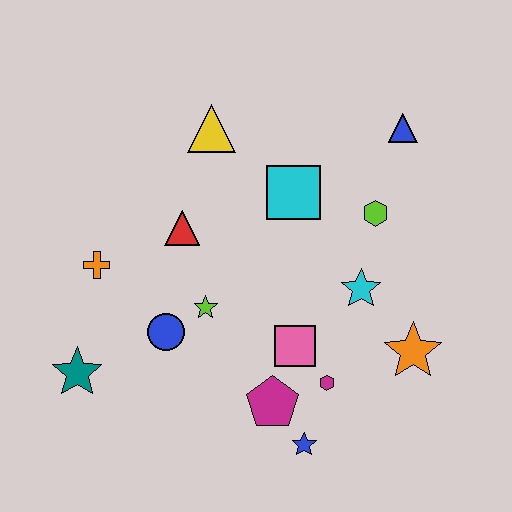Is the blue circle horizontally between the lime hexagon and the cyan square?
No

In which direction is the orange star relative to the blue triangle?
The orange star is below the blue triangle.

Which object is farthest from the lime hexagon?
The teal star is farthest from the lime hexagon.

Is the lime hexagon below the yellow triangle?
Yes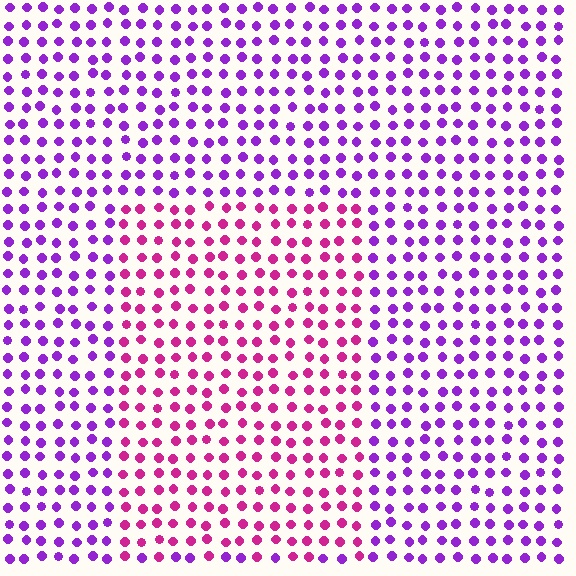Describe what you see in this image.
The image is filled with small purple elements in a uniform arrangement. A rectangle-shaped region is visible where the elements are tinted to a slightly different hue, forming a subtle color boundary.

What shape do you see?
I see a rectangle.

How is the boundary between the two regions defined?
The boundary is defined purely by a slight shift in hue (about 42 degrees). Spacing, size, and orientation are identical on both sides.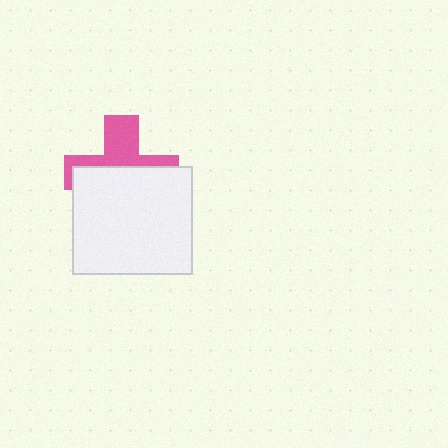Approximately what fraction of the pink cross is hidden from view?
Roughly 59% of the pink cross is hidden behind the white rectangle.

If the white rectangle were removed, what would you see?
You would see the complete pink cross.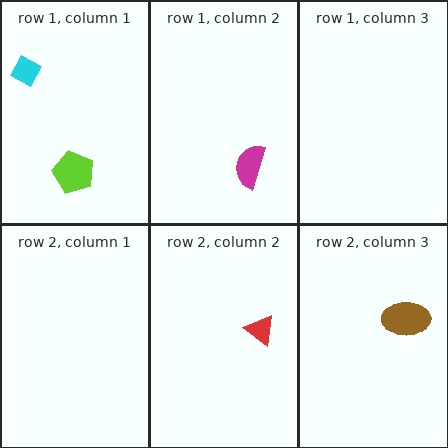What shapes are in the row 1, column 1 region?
The cyan diamond, the lime pentagon.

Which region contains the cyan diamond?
The row 1, column 1 region.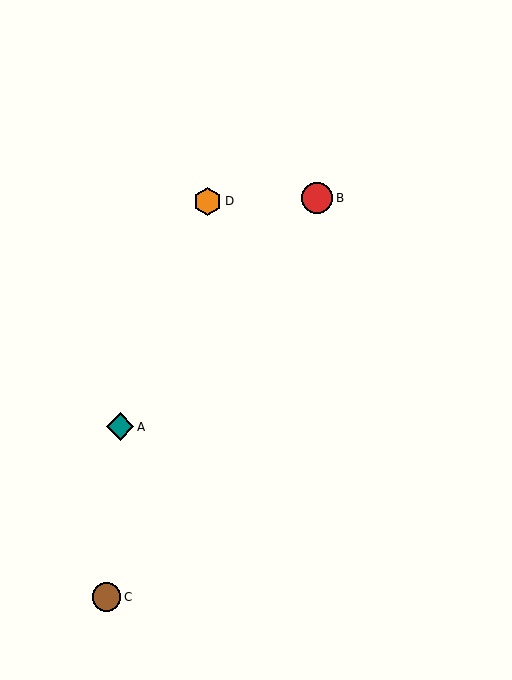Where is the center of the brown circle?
The center of the brown circle is at (106, 597).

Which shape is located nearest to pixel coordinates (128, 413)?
The teal diamond (labeled A) at (120, 427) is nearest to that location.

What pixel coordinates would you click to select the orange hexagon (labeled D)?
Click at (207, 201) to select the orange hexagon D.